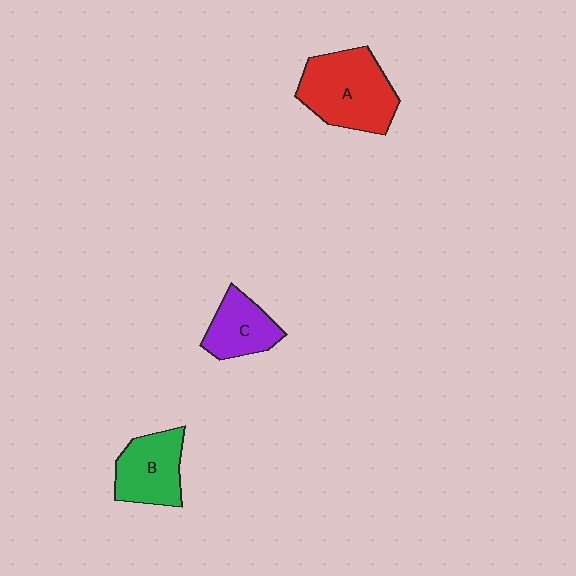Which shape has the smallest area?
Shape C (purple).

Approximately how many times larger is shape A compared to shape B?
Approximately 1.4 times.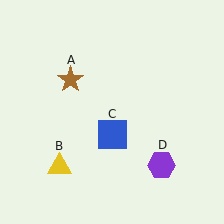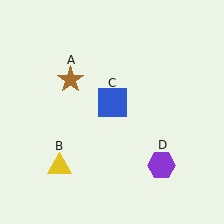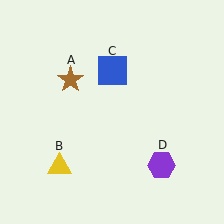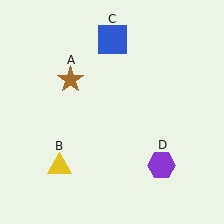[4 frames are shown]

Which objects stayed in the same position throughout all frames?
Brown star (object A) and yellow triangle (object B) and purple hexagon (object D) remained stationary.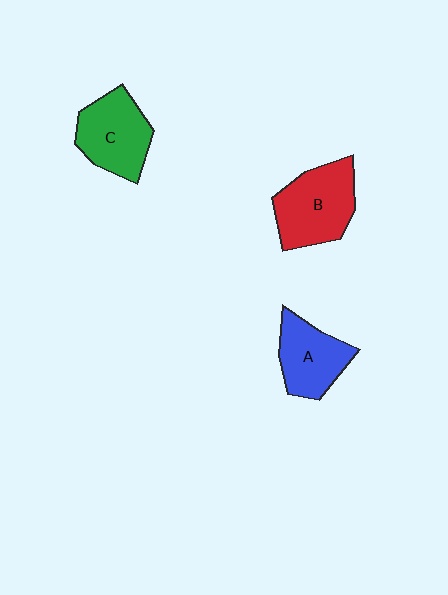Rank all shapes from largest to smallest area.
From largest to smallest: B (red), C (green), A (blue).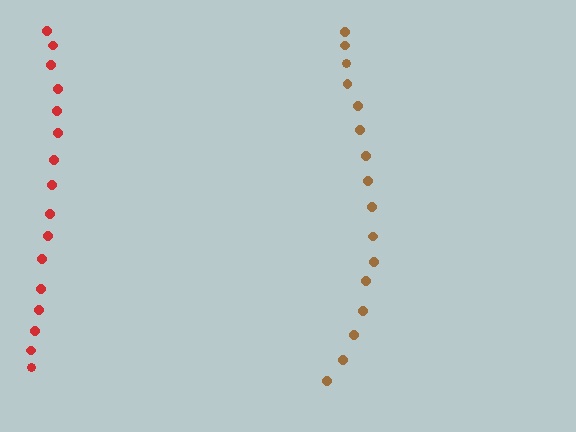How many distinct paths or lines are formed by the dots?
There are 2 distinct paths.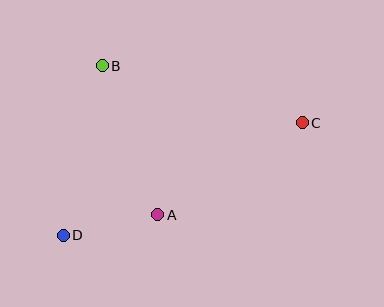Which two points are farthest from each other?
Points C and D are farthest from each other.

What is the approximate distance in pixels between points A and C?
The distance between A and C is approximately 171 pixels.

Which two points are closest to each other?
Points A and D are closest to each other.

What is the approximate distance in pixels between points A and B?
The distance between A and B is approximately 159 pixels.